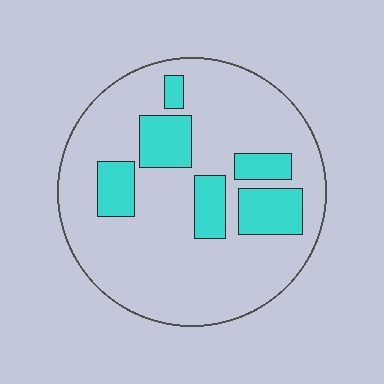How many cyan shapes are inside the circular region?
6.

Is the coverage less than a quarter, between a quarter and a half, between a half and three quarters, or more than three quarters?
Less than a quarter.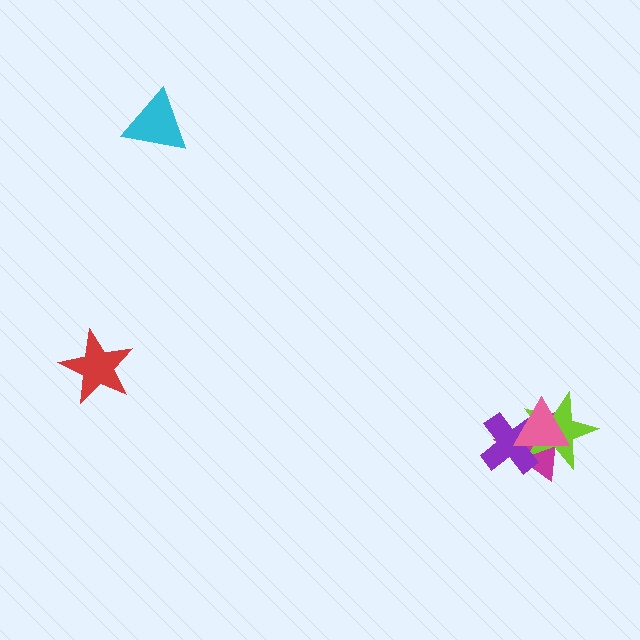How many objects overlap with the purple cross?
3 objects overlap with the purple cross.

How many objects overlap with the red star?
0 objects overlap with the red star.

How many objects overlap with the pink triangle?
3 objects overlap with the pink triangle.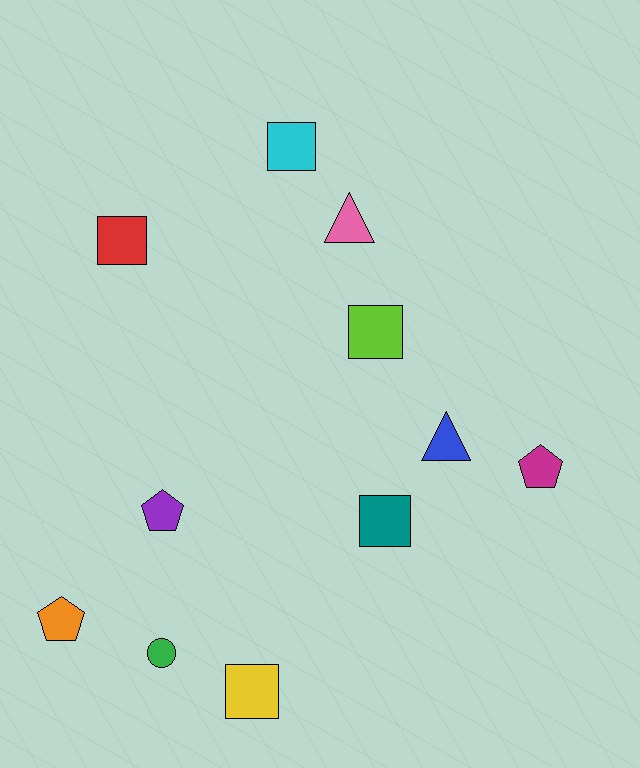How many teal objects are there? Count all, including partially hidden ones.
There is 1 teal object.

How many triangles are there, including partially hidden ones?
There are 2 triangles.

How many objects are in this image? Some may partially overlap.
There are 11 objects.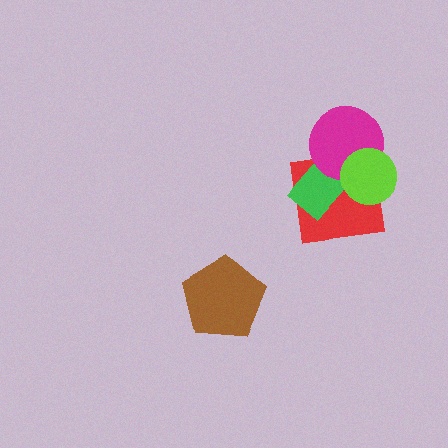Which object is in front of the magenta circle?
The lime circle is in front of the magenta circle.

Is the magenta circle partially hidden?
Yes, it is partially covered by another shape.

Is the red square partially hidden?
Yes, it is partially covered by another shape.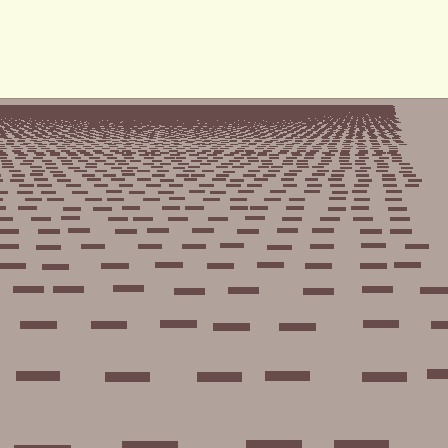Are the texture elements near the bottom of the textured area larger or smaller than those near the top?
Larger. Near the bottom, elements are closer to the viewer and appear at a bigger on-screen size.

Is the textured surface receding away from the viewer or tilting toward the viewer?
The surface is receding away from the viewer. Texture elements get smaller and denser toward the top.